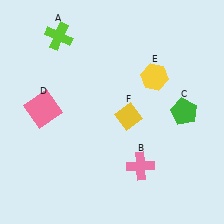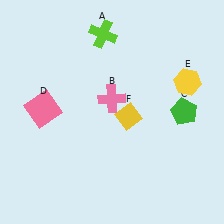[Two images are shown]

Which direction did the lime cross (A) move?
The lime cross (A) moved right.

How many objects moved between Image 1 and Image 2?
3 objects moved between the two images.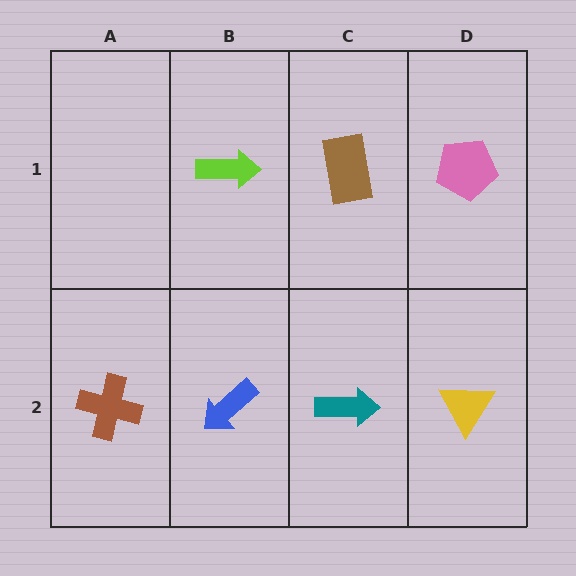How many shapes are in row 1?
3 shapes.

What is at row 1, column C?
A brown rectangle.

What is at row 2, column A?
A brown cross.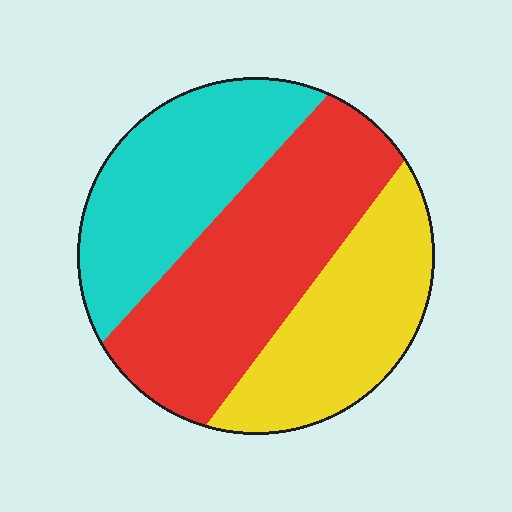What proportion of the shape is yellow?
Yellow covers 29% of the shape.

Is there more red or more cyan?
Red.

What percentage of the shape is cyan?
Cyan takes up between a sixth and a third of the shape.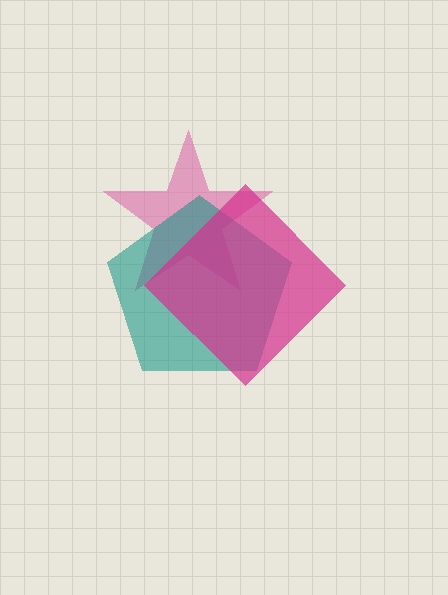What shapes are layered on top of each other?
The layered shapes are: a pink star, a teal pentagon, a magenta diamond.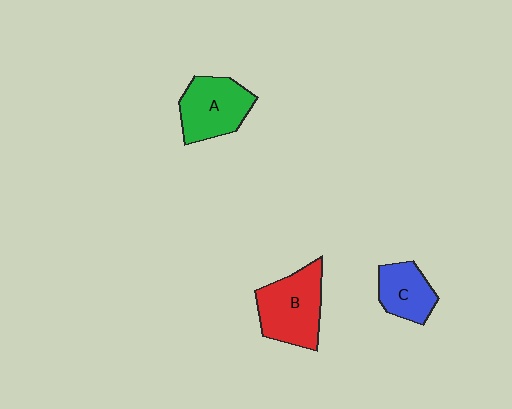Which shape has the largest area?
Shape B (red).